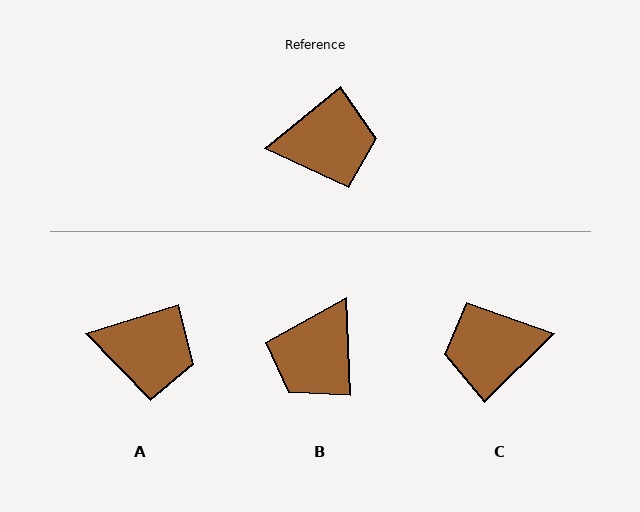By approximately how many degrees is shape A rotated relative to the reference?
Approximately 21 degrees clockwise.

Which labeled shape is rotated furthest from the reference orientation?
C, about 174 degrees away.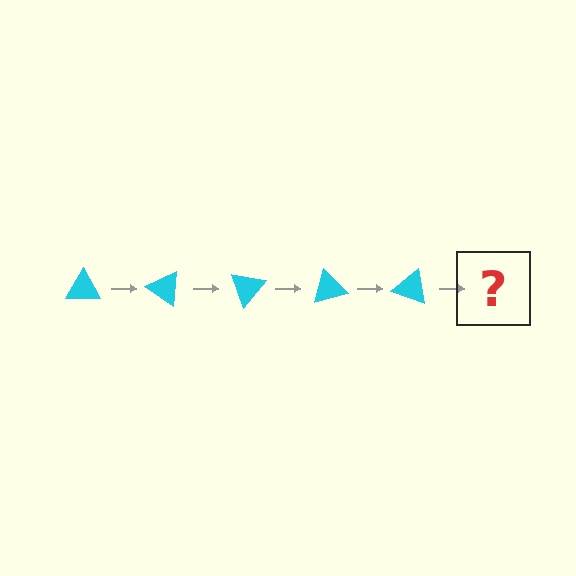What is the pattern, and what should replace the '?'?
The pattern is that the triangle rotates 35 degrees each step. The '?' should be a cyan triangle rotated 175 degrees.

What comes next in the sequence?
The next element should be a cyan triangle rotated 175 degrees.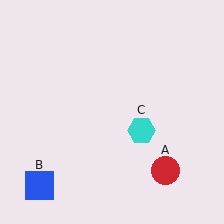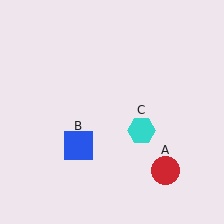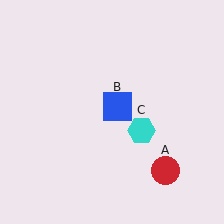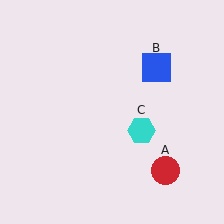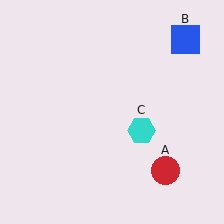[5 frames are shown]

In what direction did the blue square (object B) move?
The blue square (object B) moved up and to the right.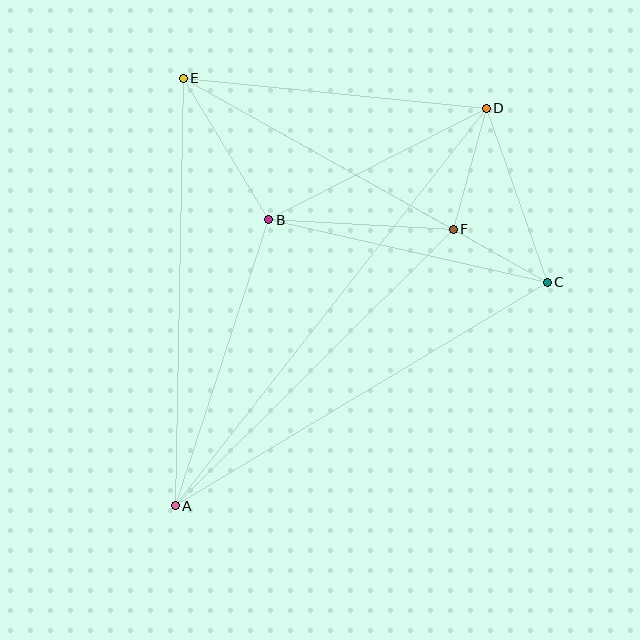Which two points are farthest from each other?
Points A and D are farthest from each other.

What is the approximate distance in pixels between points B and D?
The distance between B and D is approximately 245 pixels.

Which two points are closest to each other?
Points C and F are closest to each other.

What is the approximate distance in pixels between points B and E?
The distance between B and E is approximately 166 pixels.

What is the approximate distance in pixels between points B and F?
The distance between B and F is approximately 185 pixels.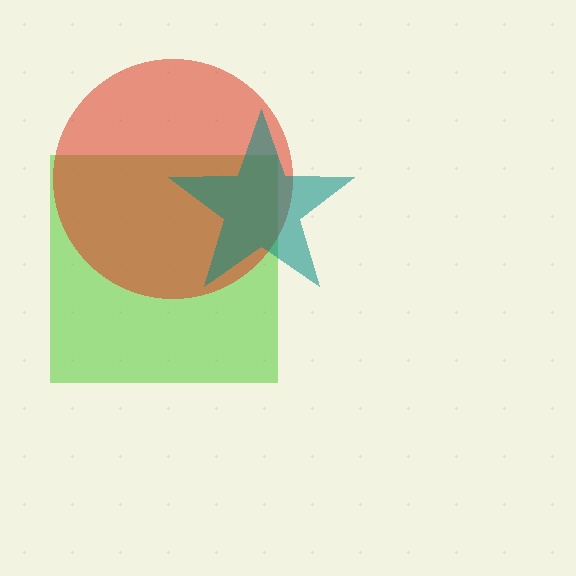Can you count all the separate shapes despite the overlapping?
Yes, there are 3 separate shapes.